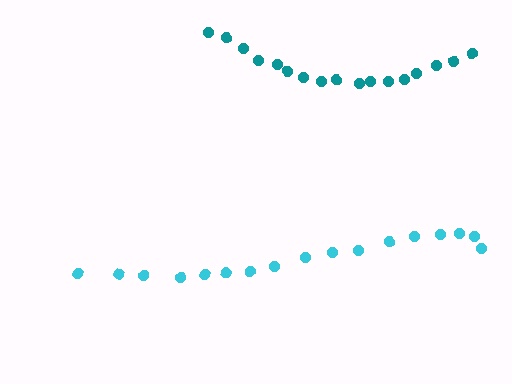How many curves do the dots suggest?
There are 2 distinct paths.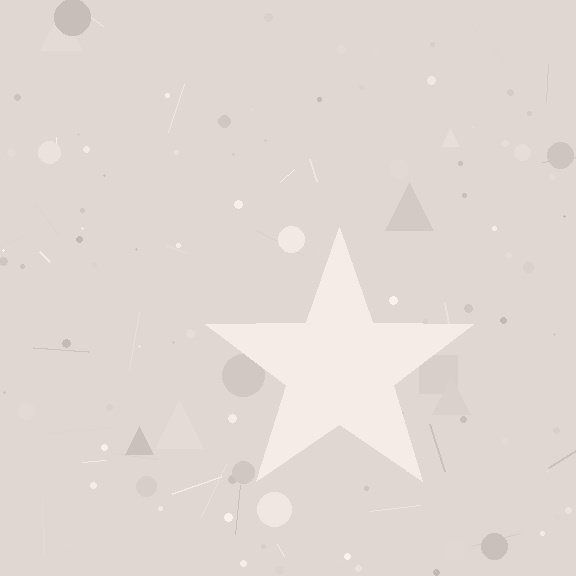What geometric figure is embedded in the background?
A star is embedded in the background.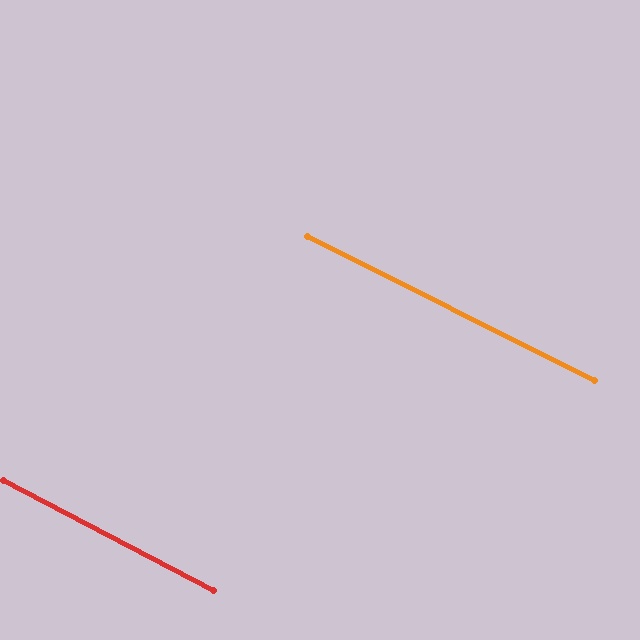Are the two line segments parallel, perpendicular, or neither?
Parallel — their directions differ by only 1.0°.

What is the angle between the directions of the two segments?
Approximately 1 degree.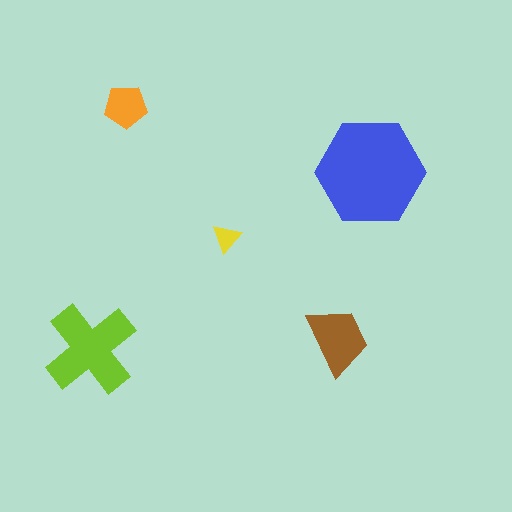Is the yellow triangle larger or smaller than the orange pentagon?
Smaller.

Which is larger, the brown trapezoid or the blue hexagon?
The blue hexagon.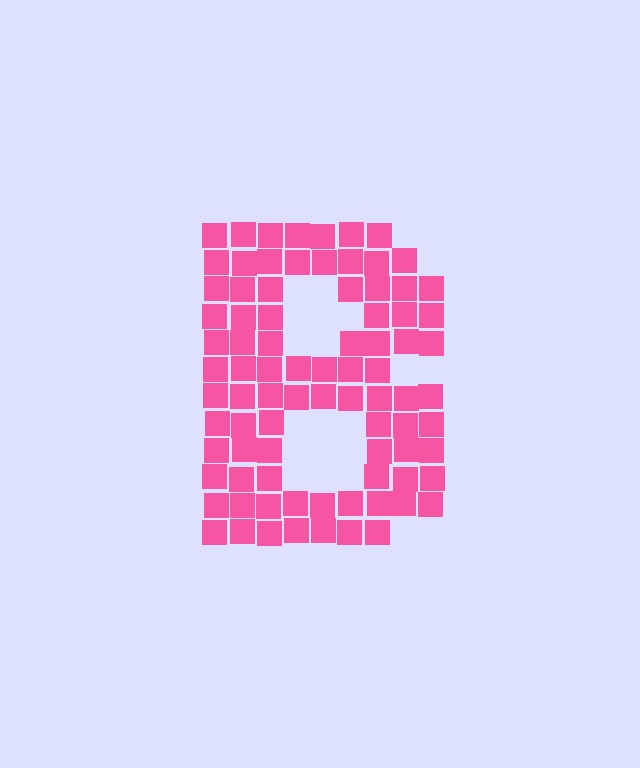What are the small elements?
The small elements are squares.